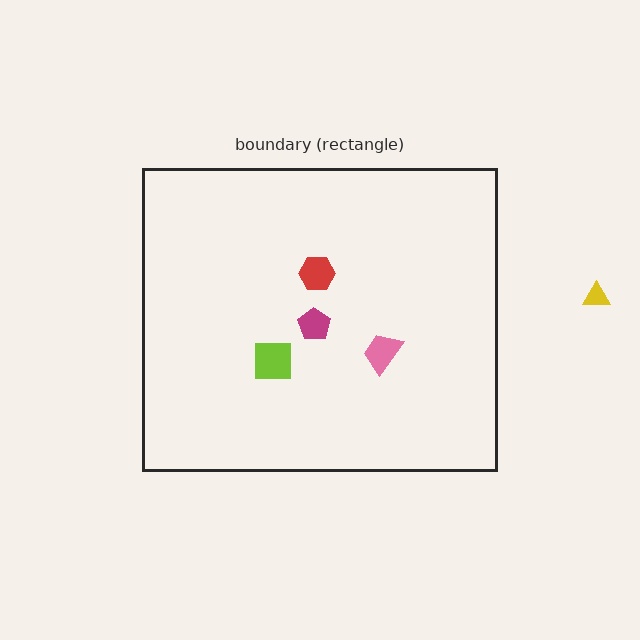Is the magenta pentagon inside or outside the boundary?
Inside.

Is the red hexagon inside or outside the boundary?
Inside.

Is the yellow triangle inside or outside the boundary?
Outside.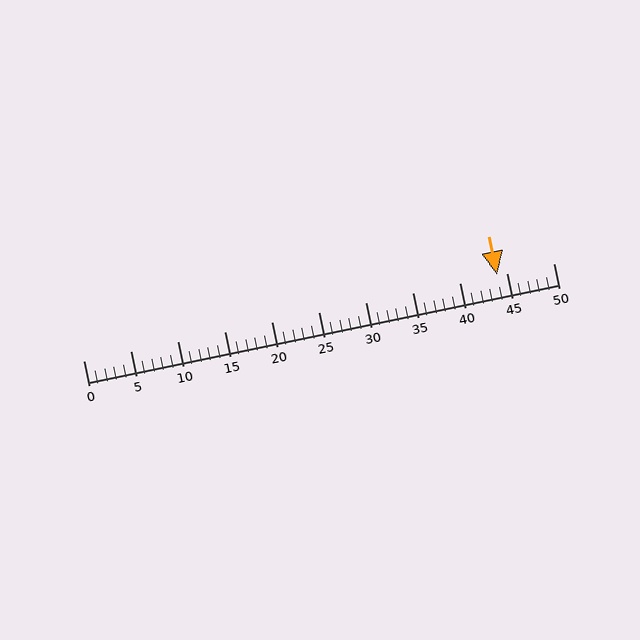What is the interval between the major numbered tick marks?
The major tick marks are spaced 5 units apart.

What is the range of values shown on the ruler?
The ruler shows values from 0 to 50.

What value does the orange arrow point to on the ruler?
The orange arrow points to approximately 44.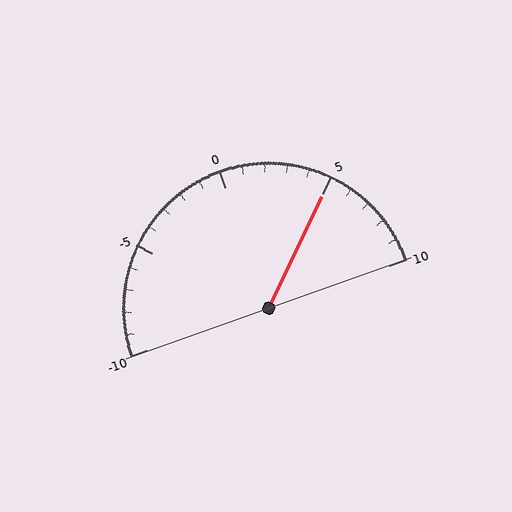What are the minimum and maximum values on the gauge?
The gauge ranges from -10 to 10.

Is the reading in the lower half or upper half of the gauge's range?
The reading is in the upper half of the range (-10 to 10).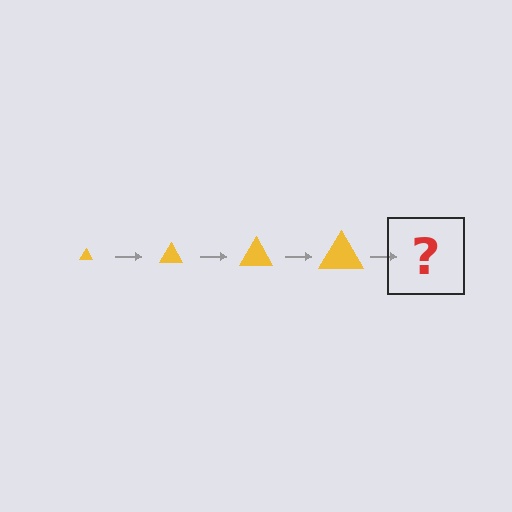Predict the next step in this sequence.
The next step is a yellow triangle, larger than the previous one.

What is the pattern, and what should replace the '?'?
The pattern is that the triangle gets progressively larger each step. The '?' should be a yellow triangle, larger than the previous one.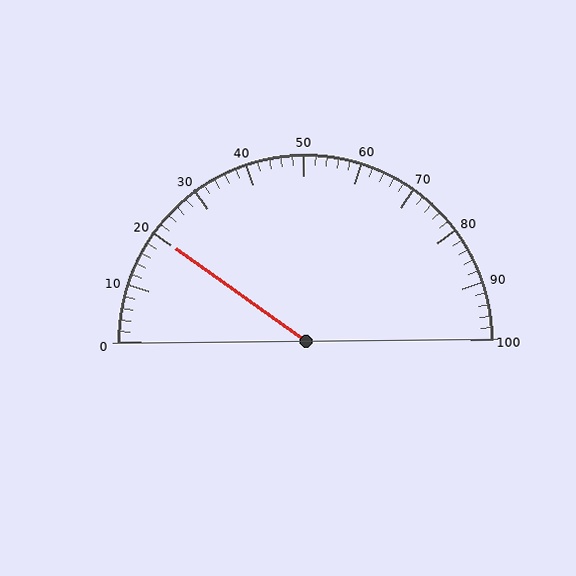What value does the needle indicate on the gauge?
The needle indicates approximately 20.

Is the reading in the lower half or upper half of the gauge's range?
The reading is in the lower half of the range (0 to 100).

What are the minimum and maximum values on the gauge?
The gauge ranges from 0 to 100.